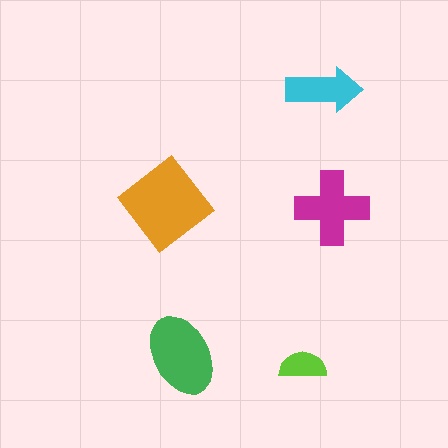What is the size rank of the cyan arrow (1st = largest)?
4th.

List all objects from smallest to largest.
The lime semicircle, the cyan arrow, the magenta cross, the green ellipse, the orange diamond.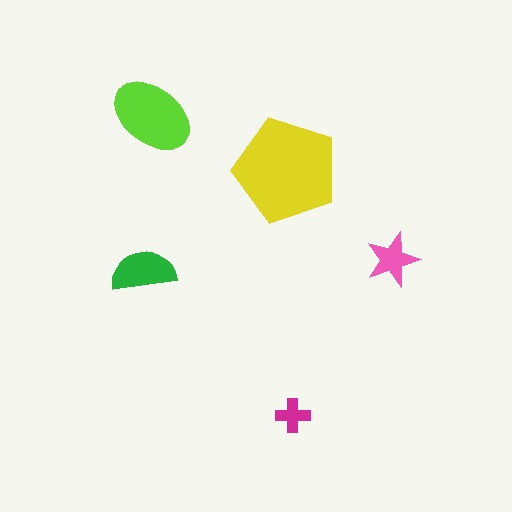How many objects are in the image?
There are 5 objects in the image.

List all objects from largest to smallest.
The yellow pentagon, the lime ellipse, the green semicircle, the pink star, the magenta cross.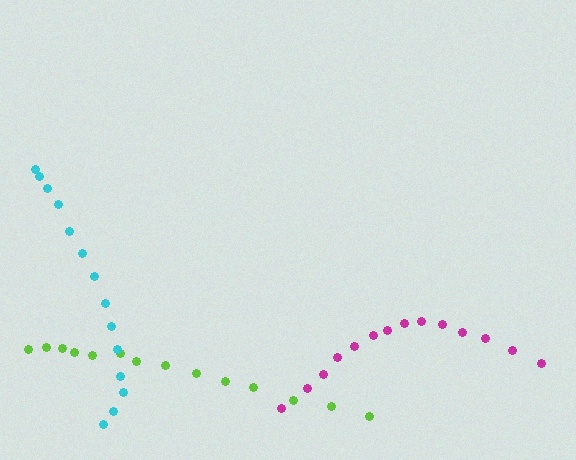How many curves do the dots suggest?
There are 3 distinct paths.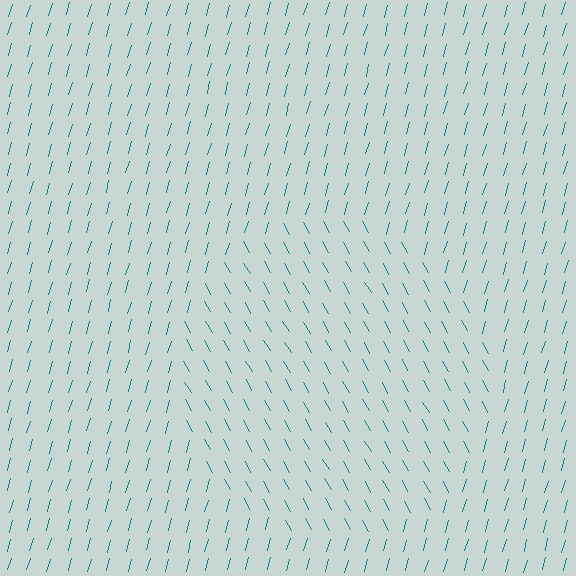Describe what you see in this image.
The image is filled with small teal line segments. A circle region in the image has lines oriented differently from the surrounding lines, creating a visible texture boundary.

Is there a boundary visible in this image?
Yes, there is a texture boundary formed by a change in line orientation.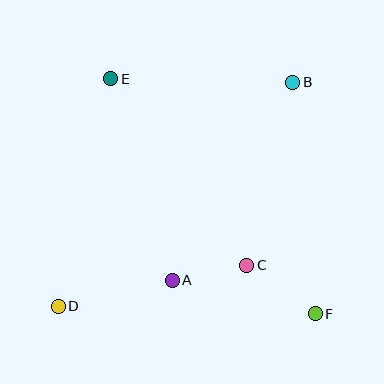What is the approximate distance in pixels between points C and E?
The distance between C and E is approximately 231 pixels.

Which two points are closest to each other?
Points A and C are closest to each other.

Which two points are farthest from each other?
Points B and D are farthest from each other.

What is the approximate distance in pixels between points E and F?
The distance between E and F is approximately 311 pixels.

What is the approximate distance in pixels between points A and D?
The distance between A and D is approximately 117 pixels.